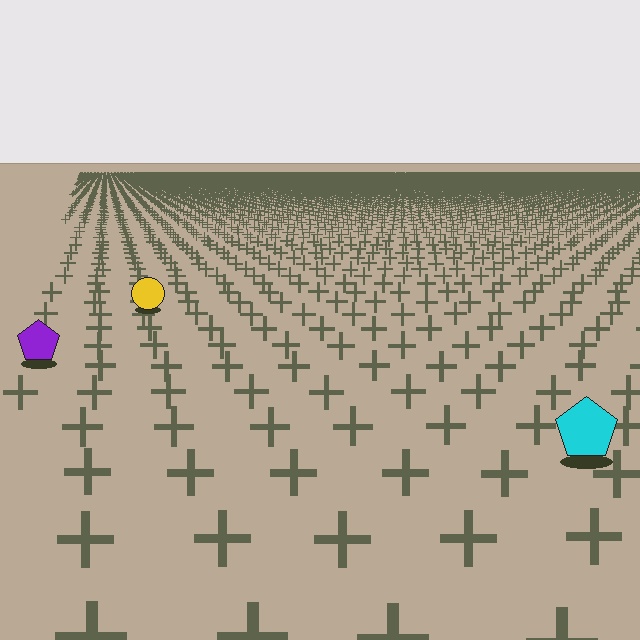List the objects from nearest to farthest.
From nearest to farthest: the cyan pentagon, the purple pentagon, the yellow circle.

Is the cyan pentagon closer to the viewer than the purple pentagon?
Yes. The cyan pentagon is closer — you can tell from the texture gradient: the ground texture is coarser near it.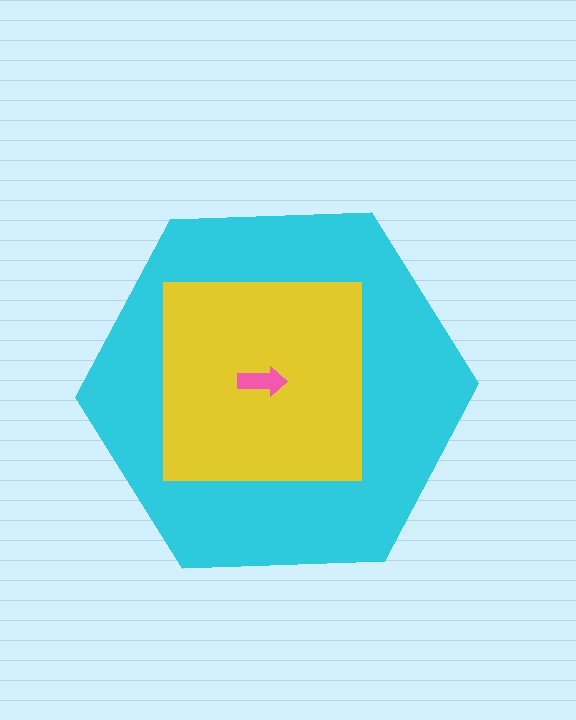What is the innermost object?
The pink arrow.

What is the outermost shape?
The cyan hexagon.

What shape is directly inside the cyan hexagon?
The yellow square.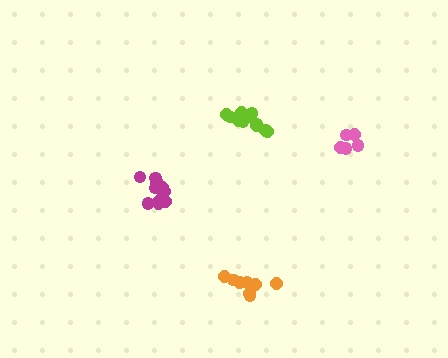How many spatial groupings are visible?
There are 4 spatial groupings.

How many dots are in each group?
Group 1: 5 dots, Group 2: 11 dots, Group 3: 10 dots, Group 4: 8 dots (34 total).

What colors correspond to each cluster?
The clusters are colored: pink, lime, magenta, orange.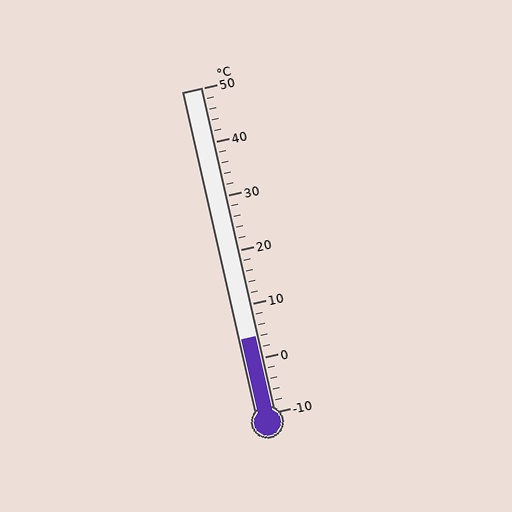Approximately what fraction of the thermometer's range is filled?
The thermometer is filled to approximately 25% of its range.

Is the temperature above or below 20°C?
The temperature is below 20°C.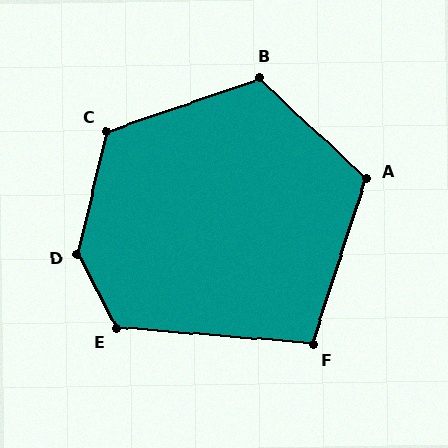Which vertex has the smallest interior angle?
F, at approximately 103 degrees.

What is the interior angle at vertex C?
Approximately 122 degrees (obtuse).